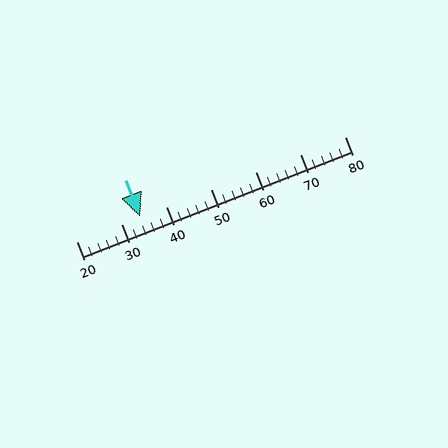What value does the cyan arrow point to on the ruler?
The cyan arrow points to approximately 34.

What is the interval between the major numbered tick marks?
The major tick marks are spaced 10 units apart.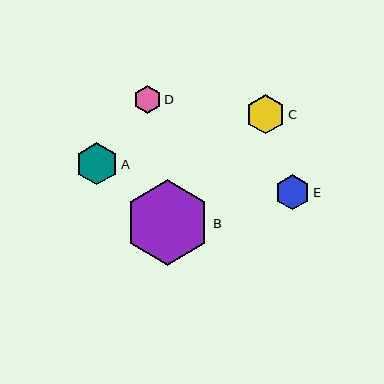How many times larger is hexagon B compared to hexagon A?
Hexagon B is approximately 2.0 times the size of hexagon A.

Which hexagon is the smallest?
Hexagon D is the smallest with a size of approximately 28 pixels.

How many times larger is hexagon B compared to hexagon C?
Hexagon B is approximately 2.2 times the size of hexagon C.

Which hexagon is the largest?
Hexagon B is the largest with a size of approximately 86 pixels.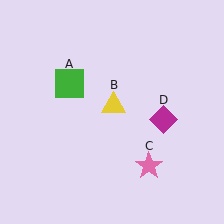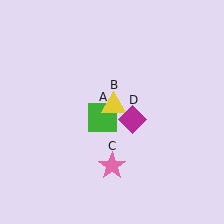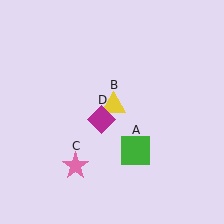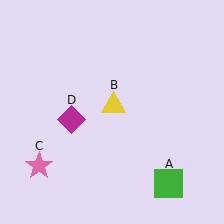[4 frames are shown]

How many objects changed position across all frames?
3 objects changed position: green square (object A), pink star (object C), magenta diamond (object D).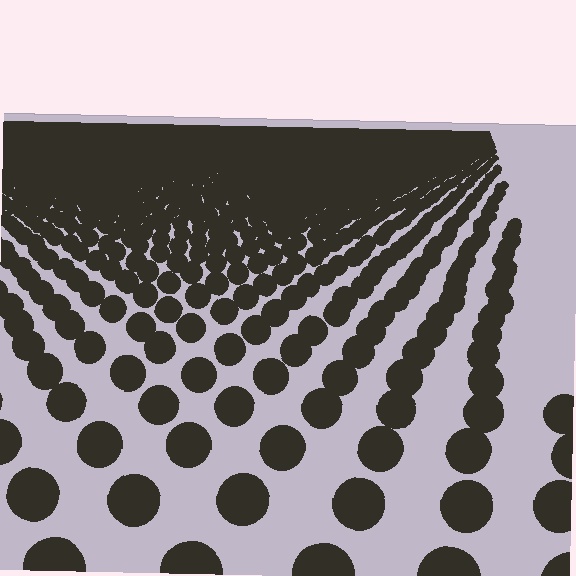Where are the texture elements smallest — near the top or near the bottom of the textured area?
Near the top.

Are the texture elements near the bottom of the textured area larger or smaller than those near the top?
Larger. Near the bottom, elements are closer to the viewer and appear at a bigger on-screen size.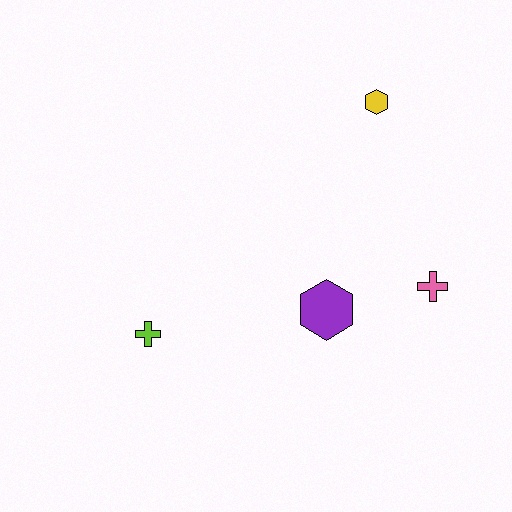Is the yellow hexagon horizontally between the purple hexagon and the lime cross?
No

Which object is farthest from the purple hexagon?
The yellow hexagon is farthest from the purple hexagon.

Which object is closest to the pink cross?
The purple hexagon is closest to the pink cross.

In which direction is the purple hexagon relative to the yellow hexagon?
The purple hexagon is below the yellow hexagon.